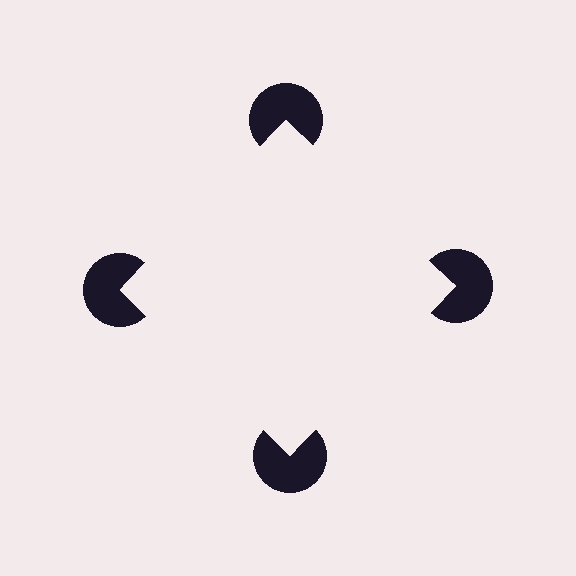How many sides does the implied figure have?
4 sides.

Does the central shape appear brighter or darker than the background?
It typically appears slightly brighter than the background, even though no actual brightness change is drawn.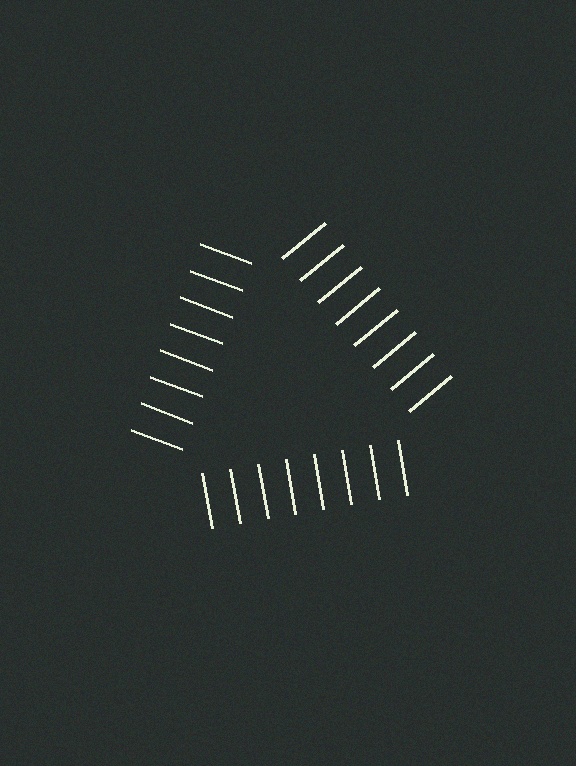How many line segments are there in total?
24 — 8 along each of the 3 edges.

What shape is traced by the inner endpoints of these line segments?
An illusory triangle — the line segments terminate on its edges but no continuous stroke is drawn.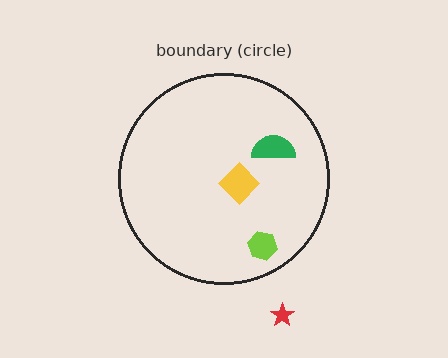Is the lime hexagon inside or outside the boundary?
Inside.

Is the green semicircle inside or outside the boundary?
Inside.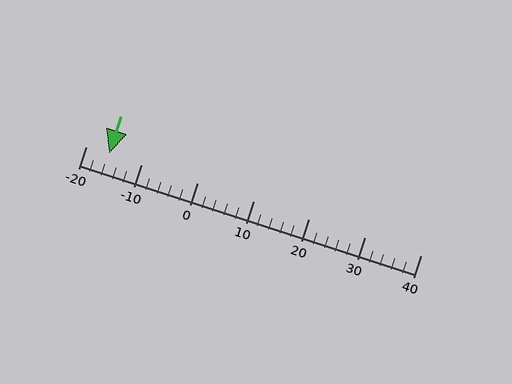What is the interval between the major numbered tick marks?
The major tick marks are spaced 10 units apart.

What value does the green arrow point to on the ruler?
The green arrow points to approximately -16.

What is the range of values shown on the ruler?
The ruler shows values from -20 to 40.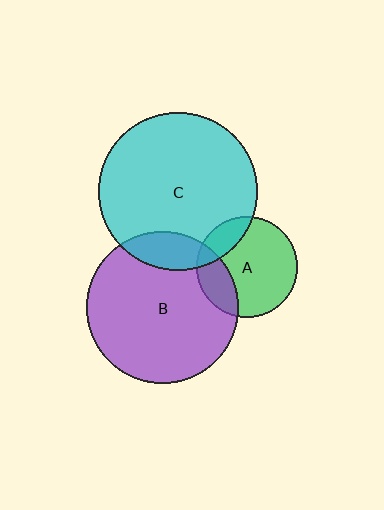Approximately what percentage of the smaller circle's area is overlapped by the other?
Approximately 25%.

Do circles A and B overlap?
Yes.